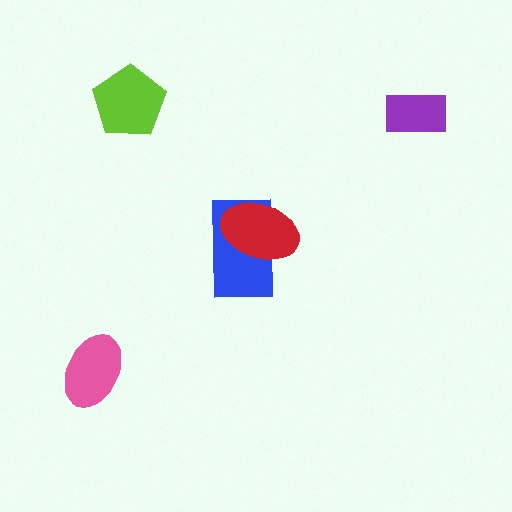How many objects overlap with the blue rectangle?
1 object overlaps with the blue rectangle.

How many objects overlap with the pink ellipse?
0 objects overlap with the pink ellipse.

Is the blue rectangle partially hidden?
Yes, it is partially covered by another shape.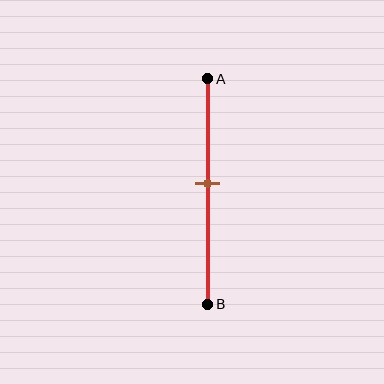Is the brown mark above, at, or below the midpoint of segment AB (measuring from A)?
The brown mark is above the midpoint of segment AB.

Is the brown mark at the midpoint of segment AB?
No, the mark is at about 45% from A, not at the 50% midpoint.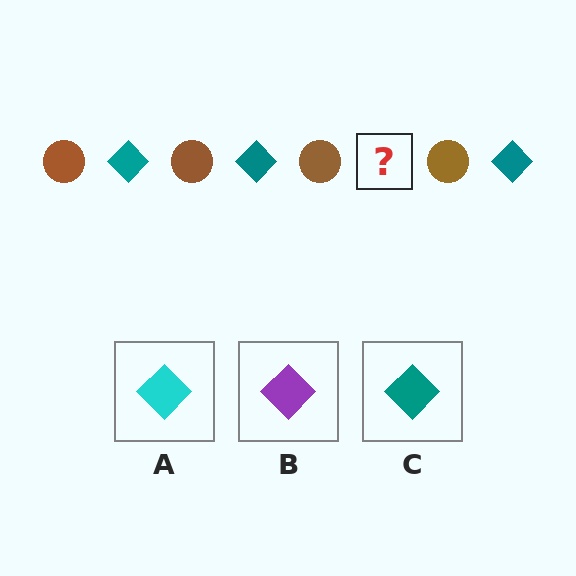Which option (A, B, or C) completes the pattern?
C.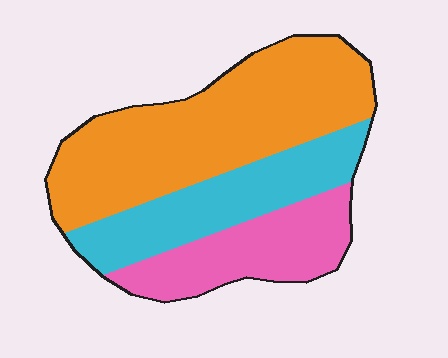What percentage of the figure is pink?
Pink covers 23% of the figure.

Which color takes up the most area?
Orange, at roughly 50%.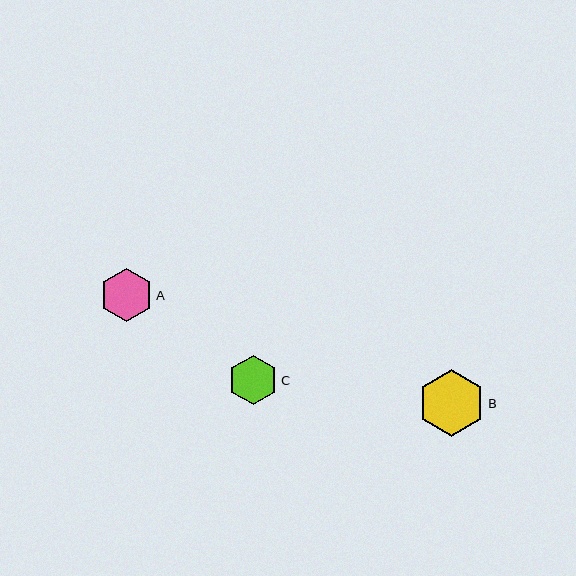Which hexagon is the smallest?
Hexagon C is the smallest with a size of approximately 49 pixels.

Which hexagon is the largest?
Hexagon B is the largest with a size of approximately 66 pixels.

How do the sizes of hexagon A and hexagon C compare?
Hexagon A and hexagon C are approximately the same size.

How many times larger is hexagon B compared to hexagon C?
Hexagon B is approximately 1.4 times the size of hexagon C.